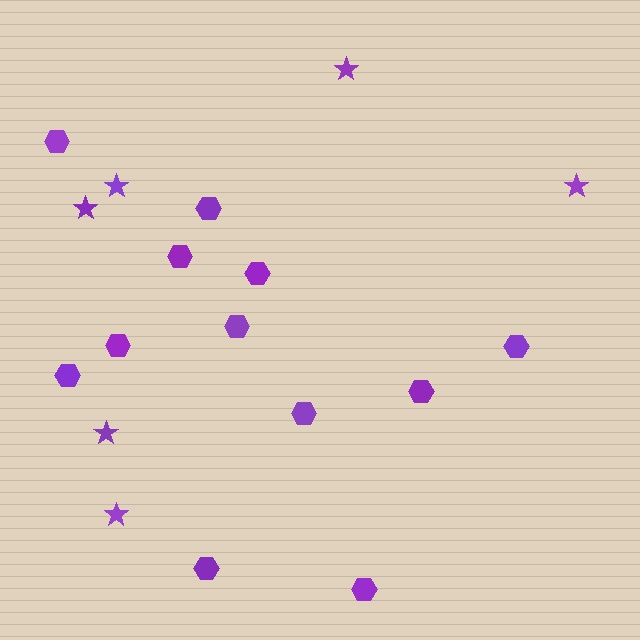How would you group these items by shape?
There are 2 groups: one group of stars (6) and one group of hexagons (12).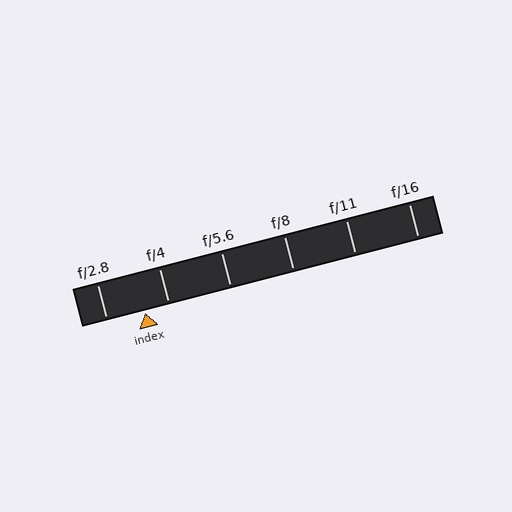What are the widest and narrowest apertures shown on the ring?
The widest aperture shown is f/2.8 and the narrowest is f/16.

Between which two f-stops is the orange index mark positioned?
The index mark is between f/2.8 and f/4.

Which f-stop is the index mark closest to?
The index mark is closest to f/4.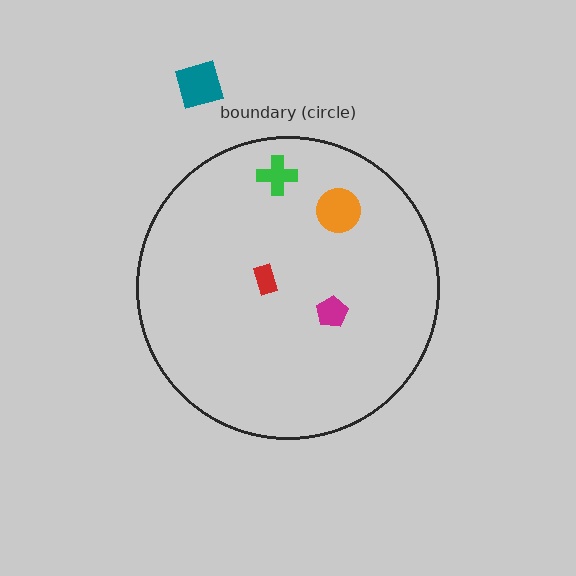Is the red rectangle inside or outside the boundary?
Inside.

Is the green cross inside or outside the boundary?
Inside.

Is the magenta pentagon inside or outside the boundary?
Inside.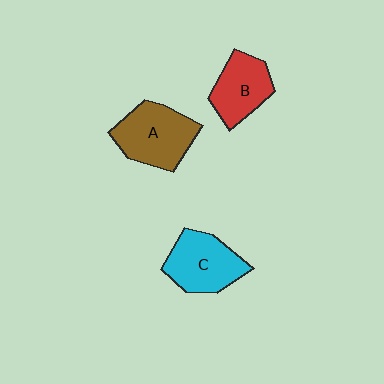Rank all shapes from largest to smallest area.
From largest to smallest: A (brown), C (cyan), B (red).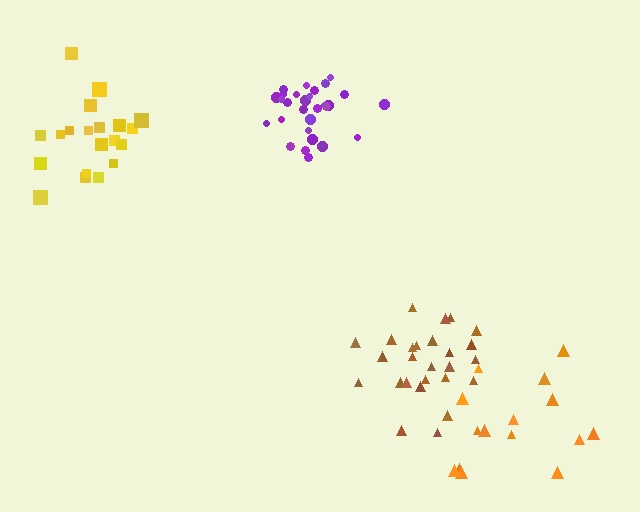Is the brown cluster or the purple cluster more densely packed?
Purple.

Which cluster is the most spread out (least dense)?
Orange.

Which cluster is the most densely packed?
Purple.